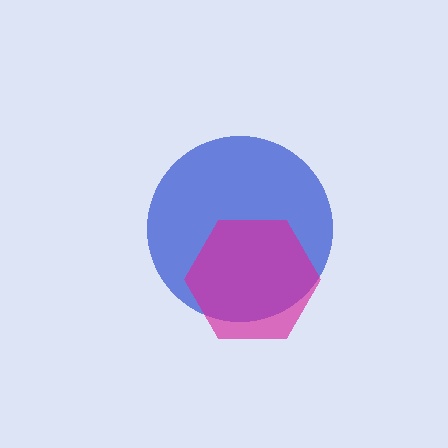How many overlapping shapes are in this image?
There are 2 overlapping shapes in the image.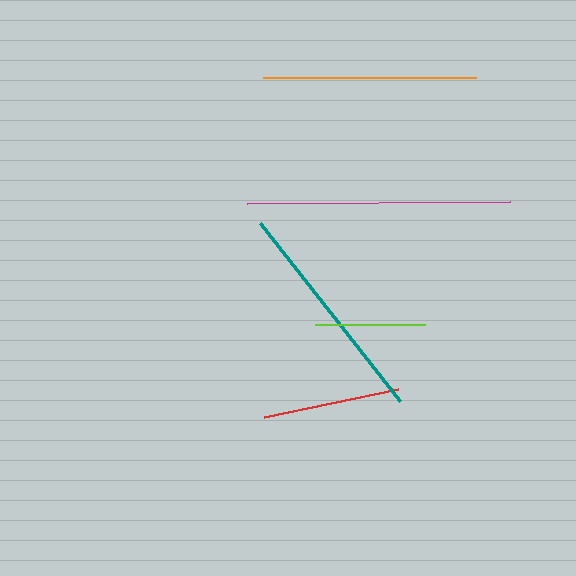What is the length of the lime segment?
The lime segment is approximately 110 pixels long.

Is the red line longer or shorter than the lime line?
The red line is longer than the lime line.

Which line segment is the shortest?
The lime line is the shortest at approximately 110 pixels.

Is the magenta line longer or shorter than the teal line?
The magenta line is longer than the teal line.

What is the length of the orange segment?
The orange segment is approximately 213 pixels long.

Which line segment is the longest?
The magenta line is the longest at approximately 263 pixels.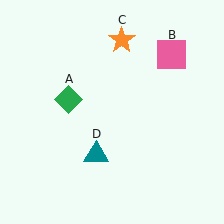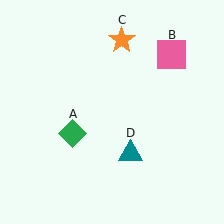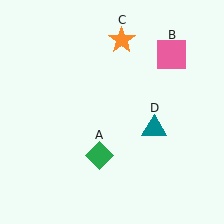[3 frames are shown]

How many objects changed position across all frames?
2 objects changed position: green diamond (object A), teal triangle (object D).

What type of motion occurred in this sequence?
The green diamond (object A), teal triangle (object D) rotated counterclockwise around the center of the scene.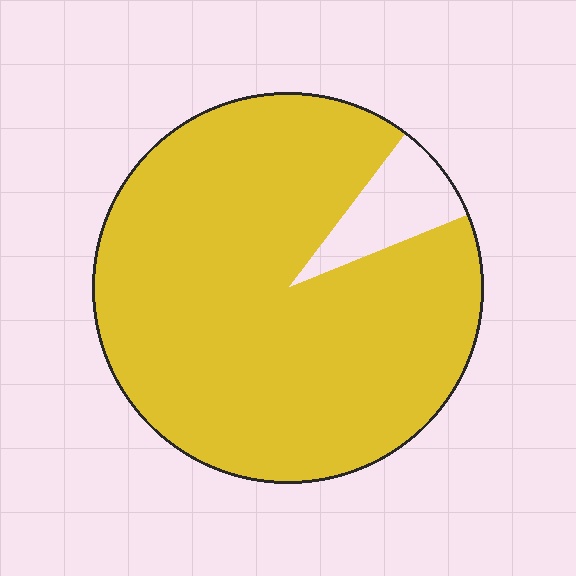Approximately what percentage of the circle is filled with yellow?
Approximately 90%.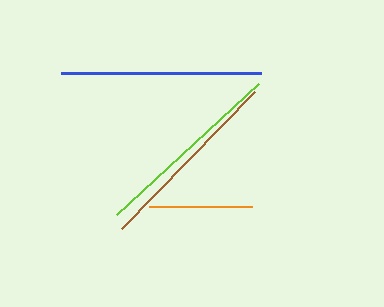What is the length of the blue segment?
The blue segment is approximately 200 pixels long.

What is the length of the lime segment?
The lime segment is approximately 194 pixels long.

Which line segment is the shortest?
The orange line is the shortest at approximately 103 pixels.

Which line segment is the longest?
The blue line is the longest at approximately 200 pixels.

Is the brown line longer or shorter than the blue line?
The blue line is longer than the brown line.